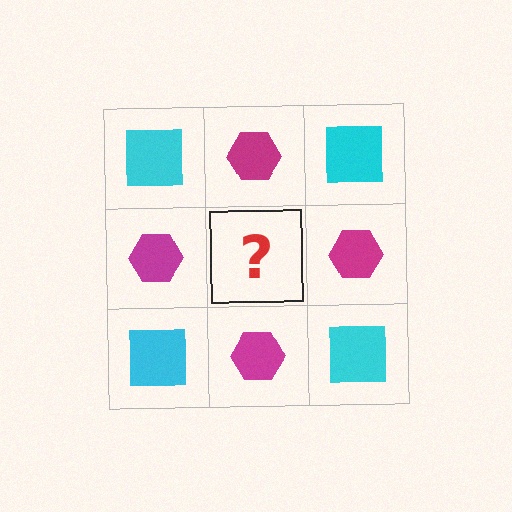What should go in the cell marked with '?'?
The missing cell should contain a cyan square.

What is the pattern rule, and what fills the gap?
The rule is that it alternates cyan square and magenta hexagon in a checkerboard pattern. The gap should be filled with a cyan square.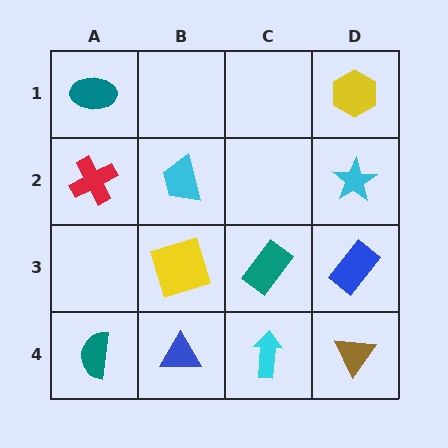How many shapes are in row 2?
3 shapes.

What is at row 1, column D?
A yellow hexagon.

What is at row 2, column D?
A cyan star.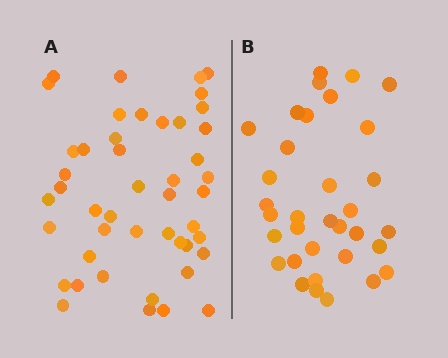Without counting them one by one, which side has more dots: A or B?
Region A (the left region) has more dots.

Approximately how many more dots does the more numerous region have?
Region A has roughly 12 or so more dots than region B.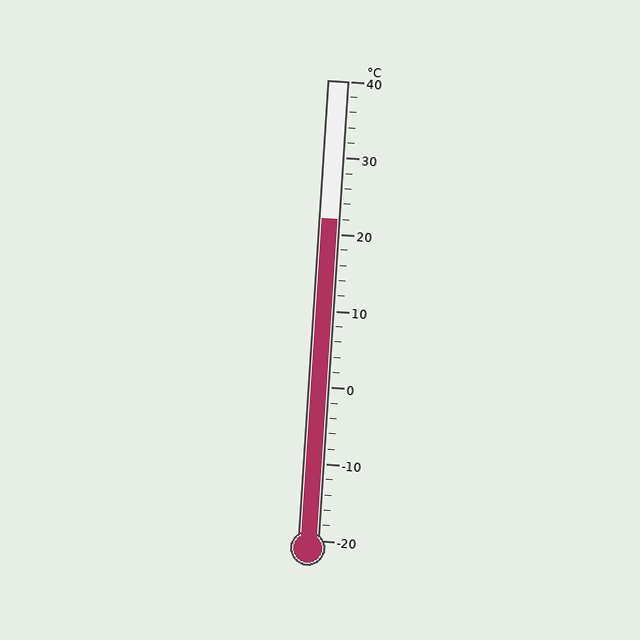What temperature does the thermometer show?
The thermometer shows approximately 22°C.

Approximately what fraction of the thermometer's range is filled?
The thermometer is filled to approximately 70% of its range.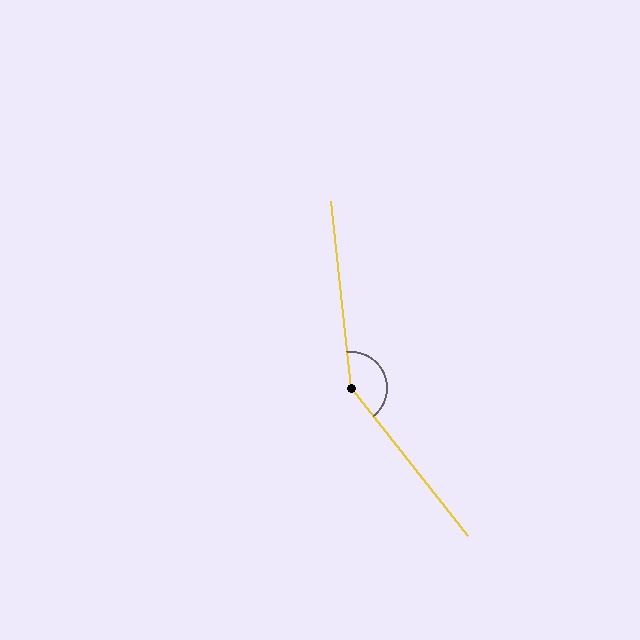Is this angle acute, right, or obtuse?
It is obtuse.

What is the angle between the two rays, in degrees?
Approximately 148 degrees.